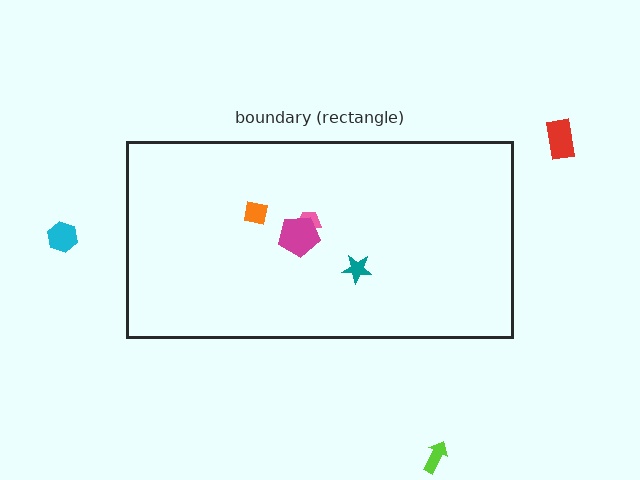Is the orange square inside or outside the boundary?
Inside.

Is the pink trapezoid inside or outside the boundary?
Inside.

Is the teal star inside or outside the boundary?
Inside.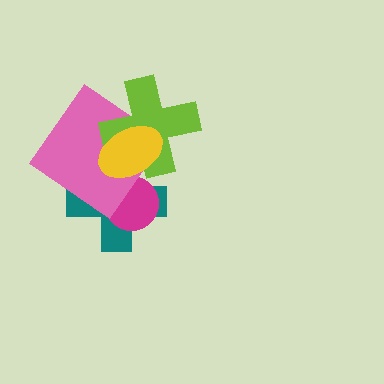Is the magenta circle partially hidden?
Yes, it is partially covered by another shape.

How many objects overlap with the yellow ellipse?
4 objects overlap with the yellow ellipse.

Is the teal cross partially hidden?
Yes, it is partially covered by another shape.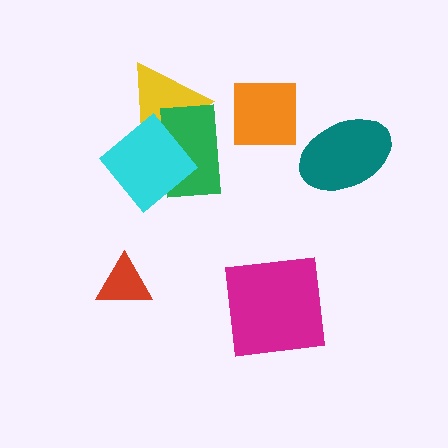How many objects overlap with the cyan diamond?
2 objects overlap with the cyan diamond.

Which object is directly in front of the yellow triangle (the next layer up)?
The green rectangle is directly in front of the yellow triangle.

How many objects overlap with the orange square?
0 objects overlap with the orange square.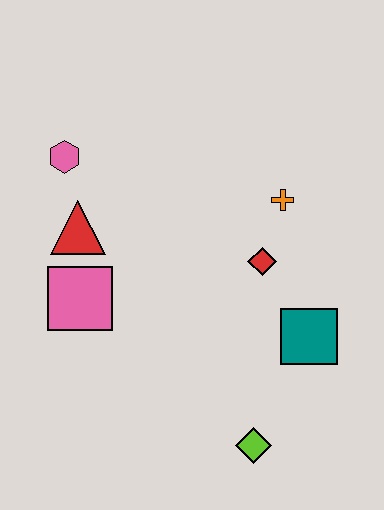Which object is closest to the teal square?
The red diamond is closest to the teal square.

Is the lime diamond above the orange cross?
No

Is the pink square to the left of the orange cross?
Yes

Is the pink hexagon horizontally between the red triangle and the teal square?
No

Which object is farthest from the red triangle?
The lime diamond is farthest from the red triangle.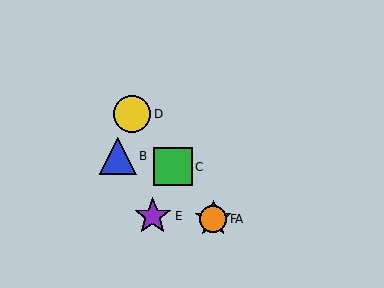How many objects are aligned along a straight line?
4 objects (A, C, D, F) are aligned along a straight line.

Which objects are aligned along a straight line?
Objects A, C, D, F are aligned along a straight line.